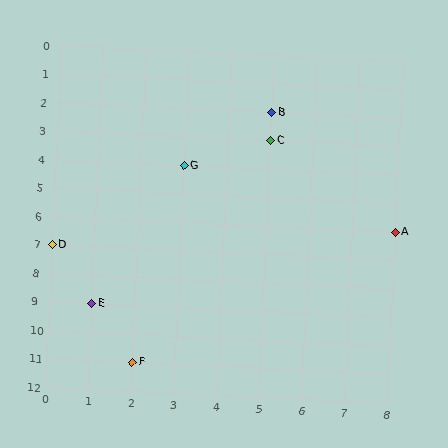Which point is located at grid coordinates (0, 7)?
Point D is at (0, 7).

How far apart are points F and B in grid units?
Points F and B are 3 columns and 9 rows apart (about 9.5 grid units diagonally).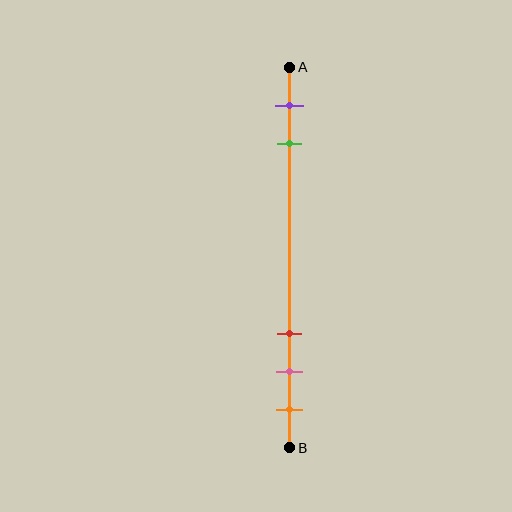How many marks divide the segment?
There are 5 marks dividing the segment.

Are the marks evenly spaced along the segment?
No, the marks are not evenly spaced.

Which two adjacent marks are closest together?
The pink and orange marks are the closest adjacent pair.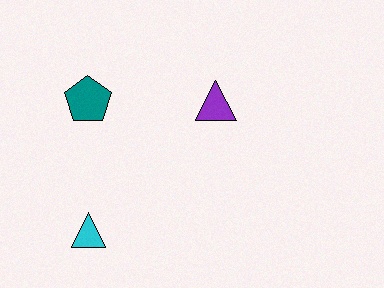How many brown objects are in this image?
There are no brown objects.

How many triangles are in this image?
There are 2 triangles.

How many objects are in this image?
There are 3 objects.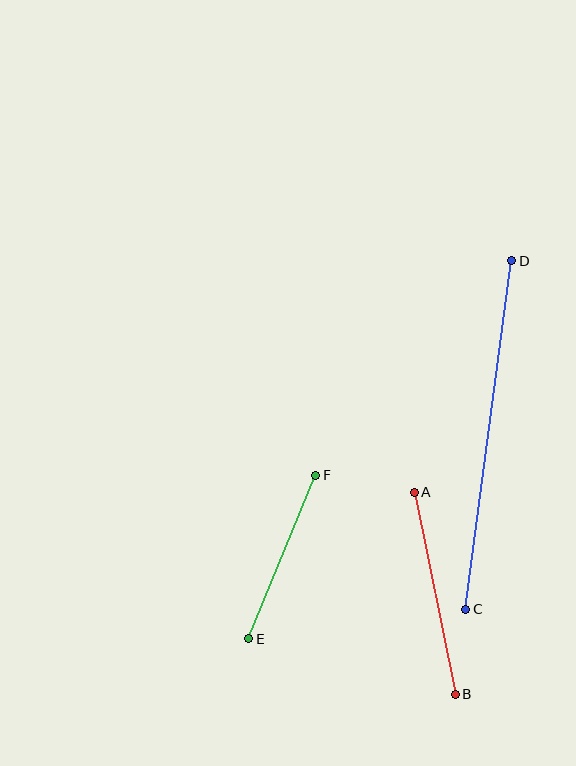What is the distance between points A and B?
The distance is approximately 206 pixels.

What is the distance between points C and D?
The distance is approximately 352 pixels.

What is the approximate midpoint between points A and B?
The midpoint is at approximately (435, 593) pixels.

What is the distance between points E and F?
The distance is approximately 177 pixels.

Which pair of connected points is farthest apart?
Points C and D are farthest apart.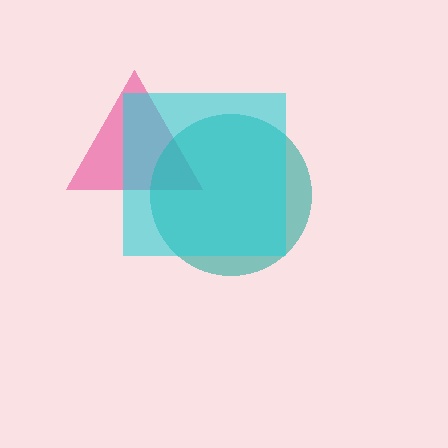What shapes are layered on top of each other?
The layered shapes are: a pink triangle, a teal circle, a cyan square.